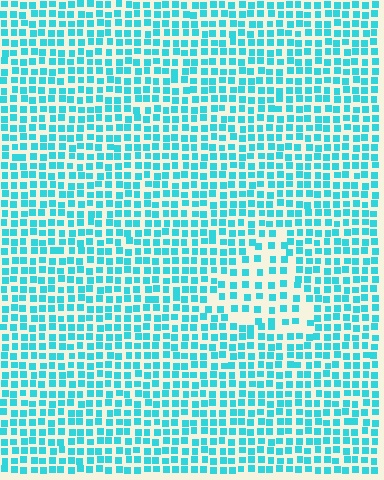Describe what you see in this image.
The image contains small cyan elements arranged at two different densities. A triangle-shaped region is visible where the elements are less densely packed than the surrounding area.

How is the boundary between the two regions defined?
The boundary is defined by a change in element density (approximately 1.8x ratio). All elements are the same color, size, and shape.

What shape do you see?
I see a triangle.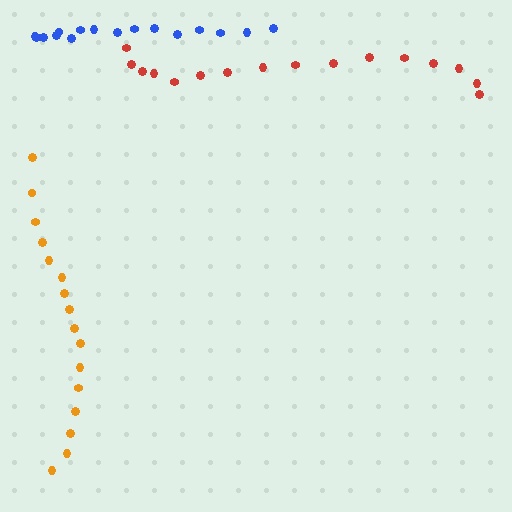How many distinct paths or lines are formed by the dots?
There are 3 distinct paths.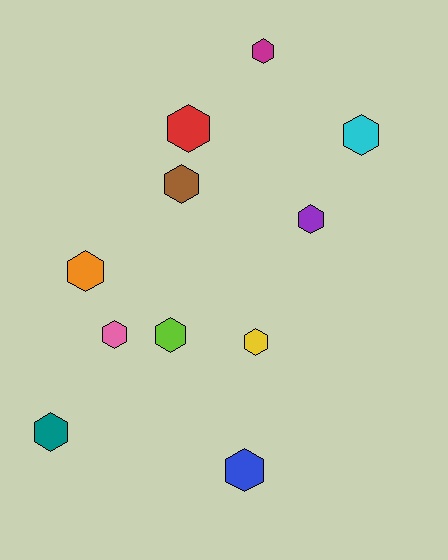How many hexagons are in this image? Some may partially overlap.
There are 11 hexagons.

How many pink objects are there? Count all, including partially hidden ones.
There is 1 pink object.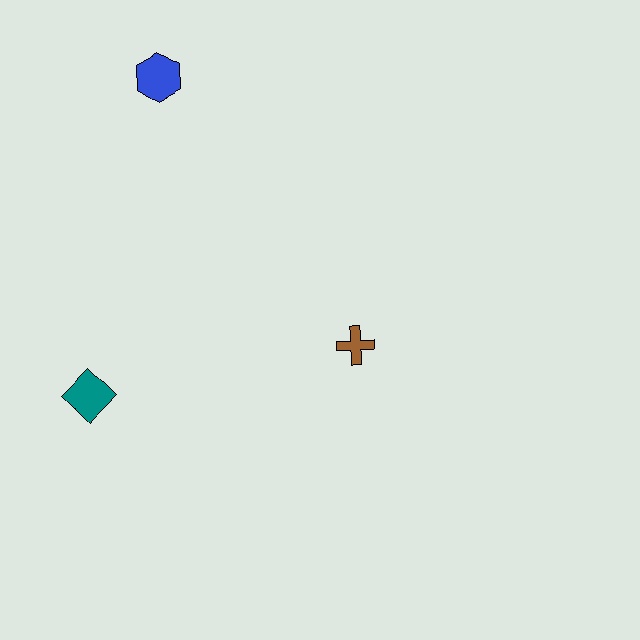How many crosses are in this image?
There is 1 cross.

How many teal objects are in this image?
There is 1 teal object.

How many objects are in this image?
There are 3 objects.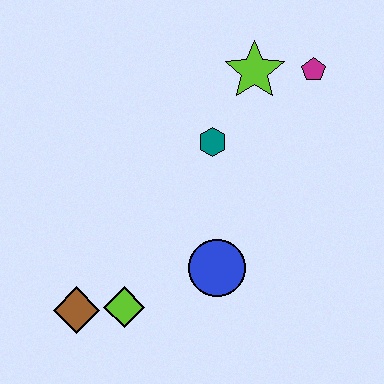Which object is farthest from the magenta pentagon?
The brown diamond is farthest from the magenta pentagon.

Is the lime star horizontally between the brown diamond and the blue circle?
No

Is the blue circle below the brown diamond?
No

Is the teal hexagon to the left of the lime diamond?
No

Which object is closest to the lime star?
The magenta pentagon is closest to the lime star.